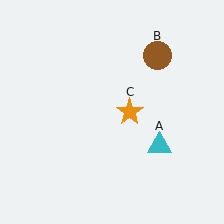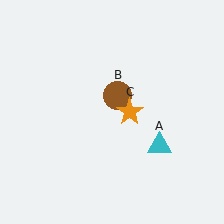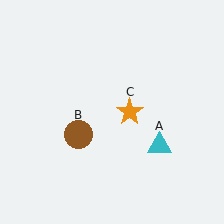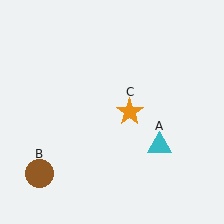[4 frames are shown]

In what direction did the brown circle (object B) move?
The brown circle (object B) moved down and to the left.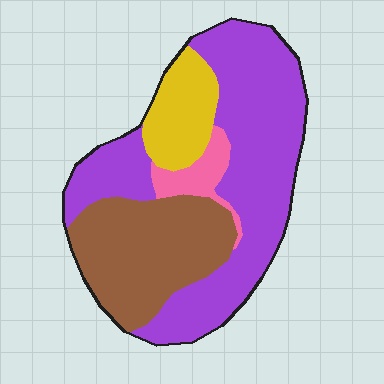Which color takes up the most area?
Purple, at roughly 50%.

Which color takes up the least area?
Pink, at roughly 5%.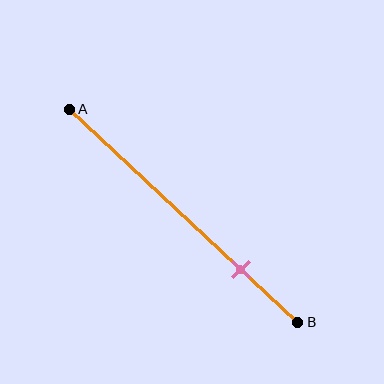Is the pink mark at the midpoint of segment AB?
No, the mark is at about 75% from A, not at the 50% midpoint.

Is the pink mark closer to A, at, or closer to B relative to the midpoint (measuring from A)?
The pink mark is closer to point B than the midpoint of segment AB.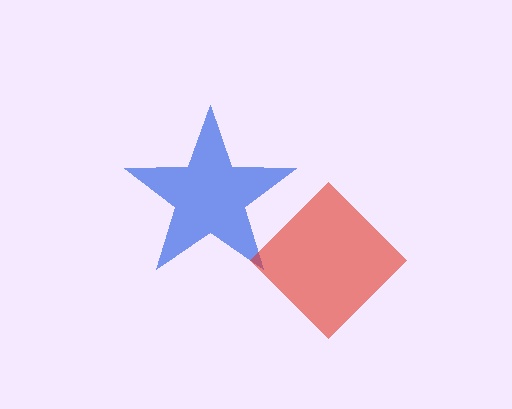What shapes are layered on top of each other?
The layered shapes are: a blue star, a red diamond.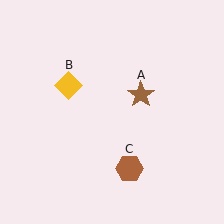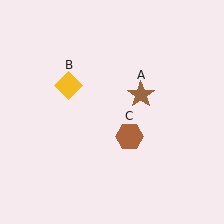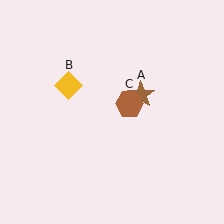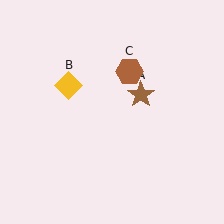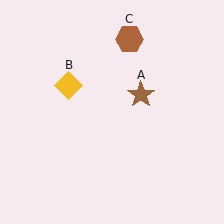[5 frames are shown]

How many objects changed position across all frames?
1 object changed position: brown hexagon (object C).